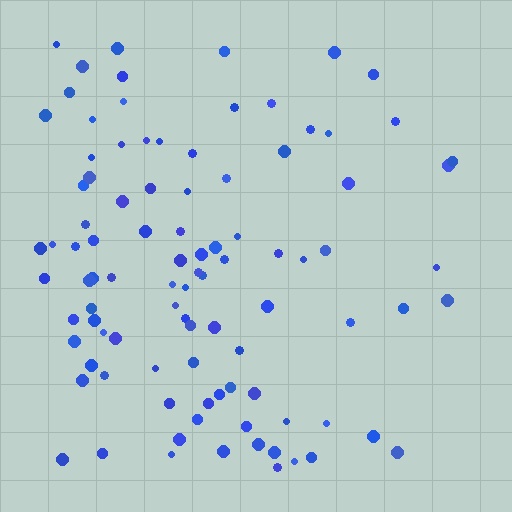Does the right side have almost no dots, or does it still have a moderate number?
Still a moderate number, just noticeably fewer than the left.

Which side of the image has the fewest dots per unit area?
The right.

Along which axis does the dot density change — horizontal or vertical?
Horizontal.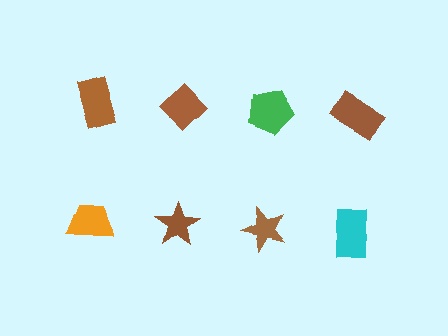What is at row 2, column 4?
A cyan rectangle.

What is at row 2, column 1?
An orange trapezoid.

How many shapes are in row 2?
4 shapes.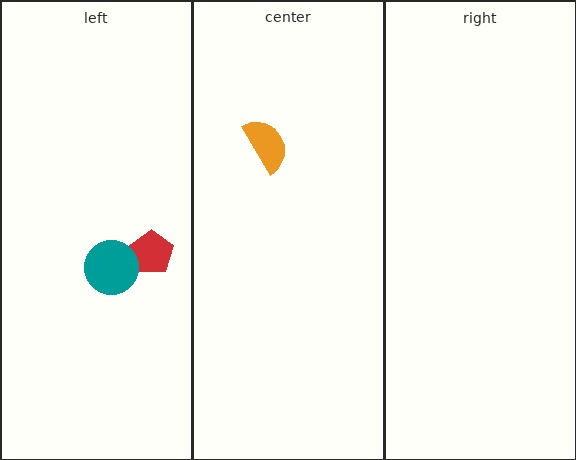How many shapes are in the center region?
1.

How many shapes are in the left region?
2.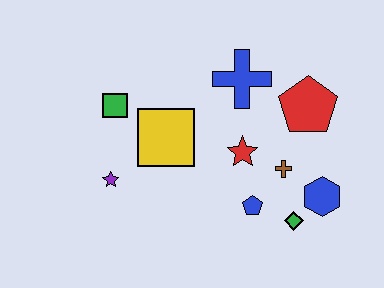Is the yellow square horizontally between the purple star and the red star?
Yes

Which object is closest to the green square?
The yellow square is closest to the green square.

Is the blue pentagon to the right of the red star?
Yes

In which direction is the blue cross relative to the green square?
The blue cross is to the right of the green square.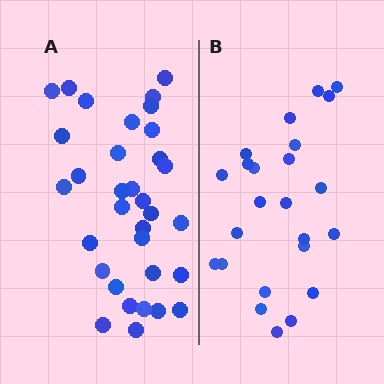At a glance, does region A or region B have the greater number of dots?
Region A (the left region) has more dots.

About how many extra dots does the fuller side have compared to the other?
Region A has roughly 8 or so more dots than region B.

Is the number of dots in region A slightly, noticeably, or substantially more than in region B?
Region A has noticeably more, but not dramatically so. The ratio is roughly 1.4 to 1.